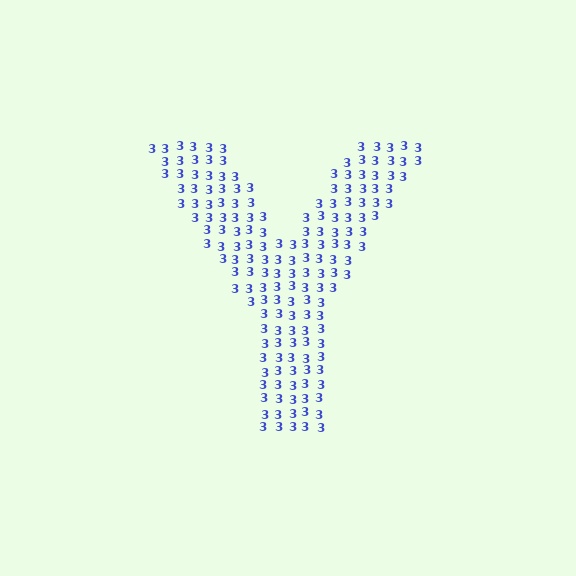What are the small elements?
The small elements are digit 3's.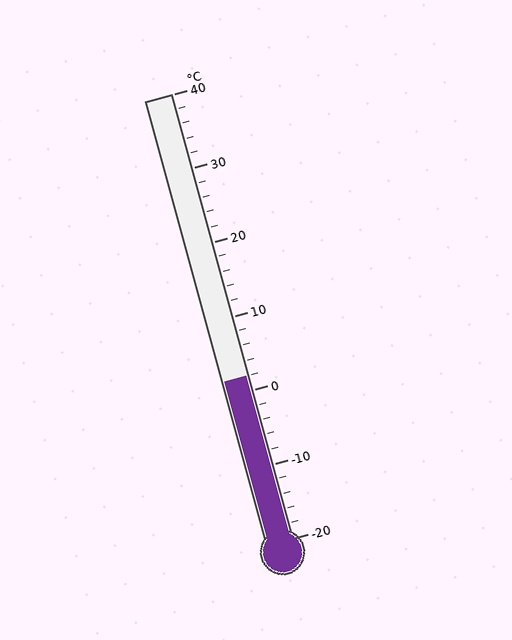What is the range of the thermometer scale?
The thermometer scale ranges from -20°C to 40°C.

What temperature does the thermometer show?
The thermometer shows approximately 2°C.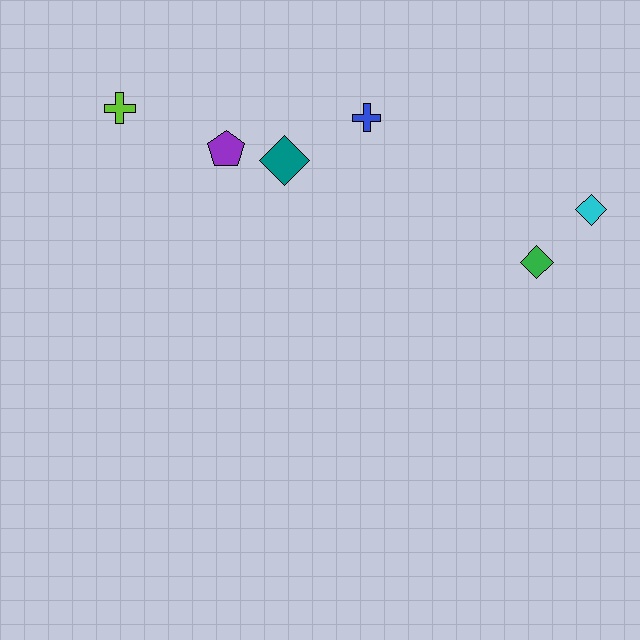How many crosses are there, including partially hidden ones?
There are 2 crosses.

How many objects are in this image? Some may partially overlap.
There are 6 objects.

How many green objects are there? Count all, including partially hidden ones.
There is 1 green object.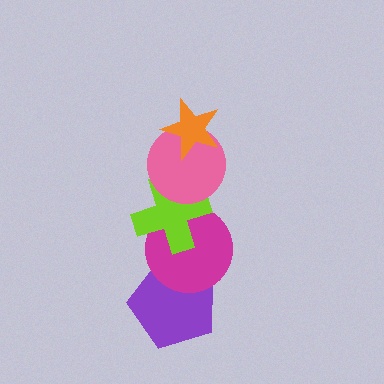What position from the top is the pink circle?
The pink circle is 2nd from the top.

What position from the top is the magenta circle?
The magenta circle is 4th from the top.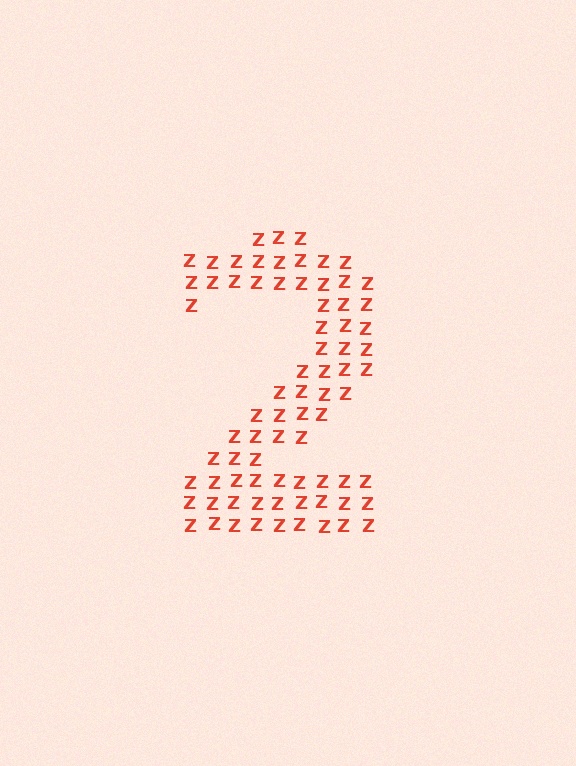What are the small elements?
The small elements are letter Z's.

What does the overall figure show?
The overall figure shows the digit 2.